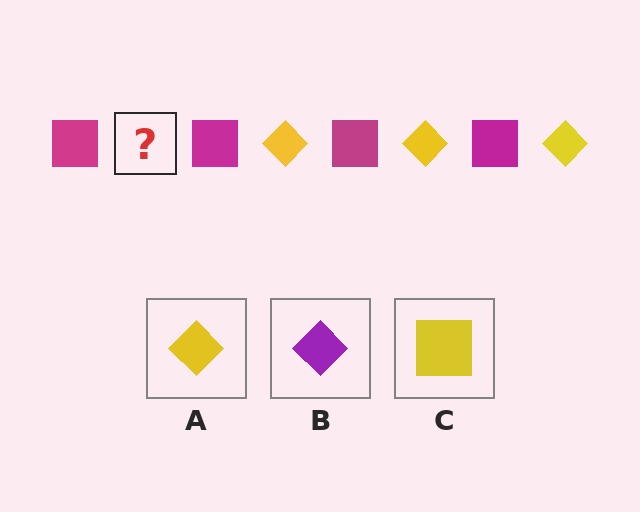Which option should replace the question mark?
Option A.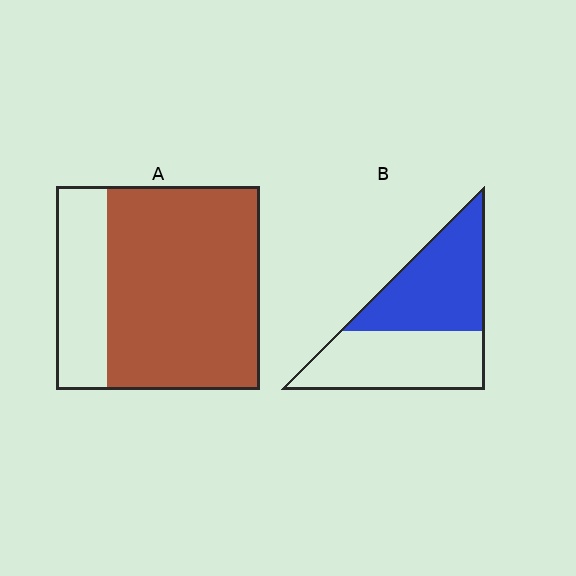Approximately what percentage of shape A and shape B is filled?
A is approximately 75% and B is approximately 50%.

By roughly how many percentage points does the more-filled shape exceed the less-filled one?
By roughly 25 percentage points (A over B).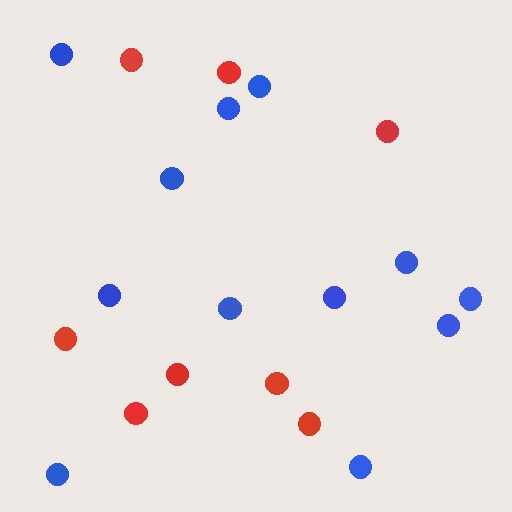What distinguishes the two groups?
There are 2 groups: one group of red circles (8) and one group of blue circles (12).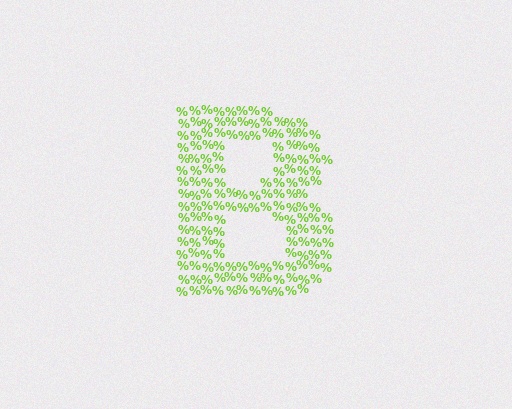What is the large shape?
The large shape is the letter B.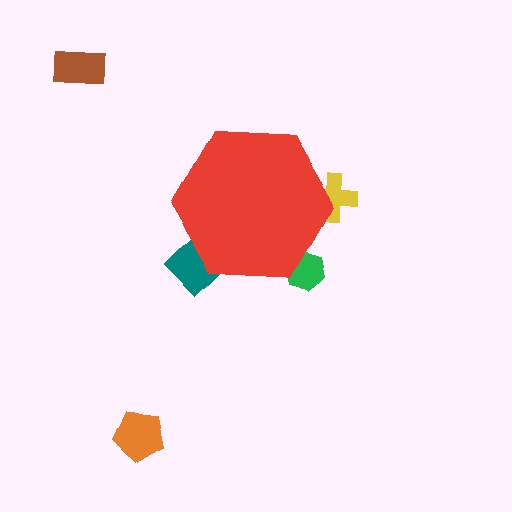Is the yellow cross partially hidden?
Yes, the yellow cross is partially hidden behind the red hexagon.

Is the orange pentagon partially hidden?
No, the orange pentagon is fully visible.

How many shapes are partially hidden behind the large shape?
3 shapes are partially hidden.